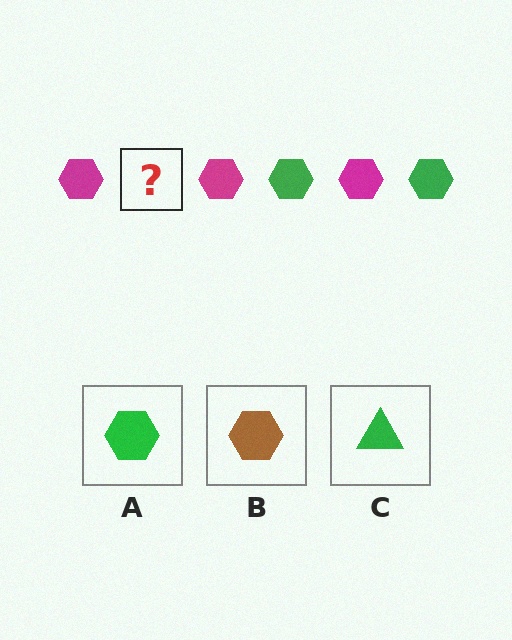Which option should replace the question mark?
Option A.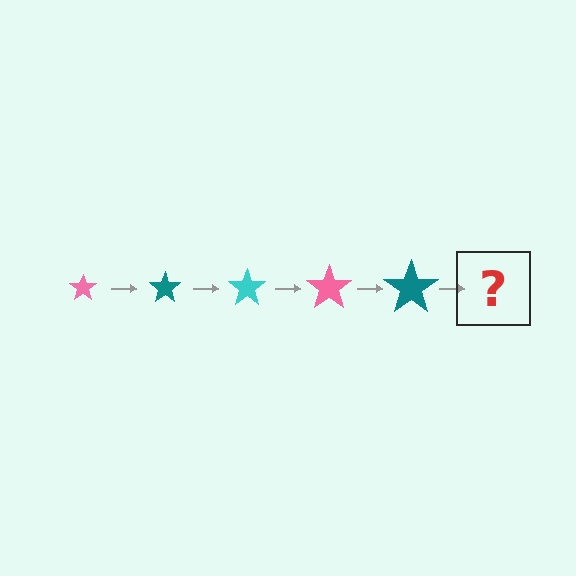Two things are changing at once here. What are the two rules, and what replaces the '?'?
The two rules are that the star grows larger each step and the color cycles through pink, teal, and cyan. The '?' should be a cyan star, larger than the previous one.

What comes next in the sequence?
The next element should be a cyan star, larger than the previous one.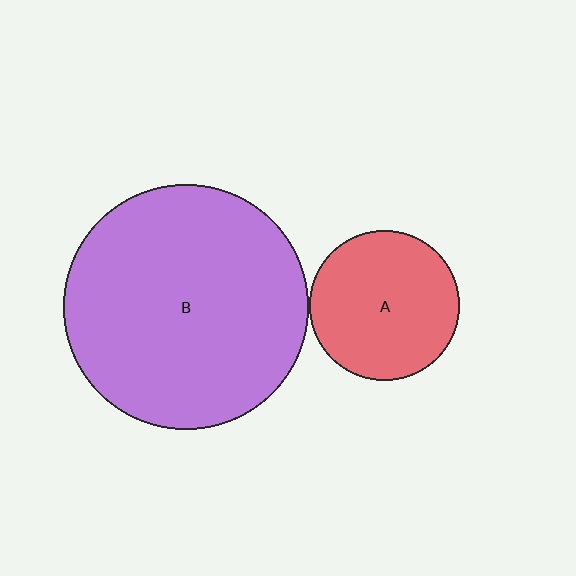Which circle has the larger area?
Circle B (purple).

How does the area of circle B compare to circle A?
Approximately 2.6 times.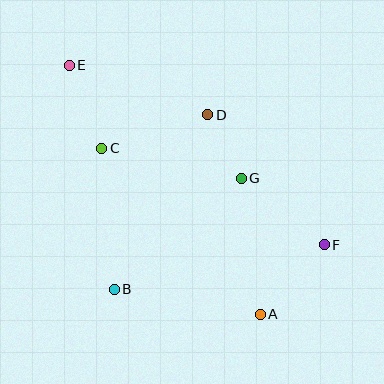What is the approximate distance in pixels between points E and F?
The distance between E and F is approximately 311 pixels.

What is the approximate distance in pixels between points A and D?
The distance between A and D is approximately 206 pixels.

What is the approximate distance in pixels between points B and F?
The distance between B and F is approximately 214 pixels.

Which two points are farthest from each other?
Points A and E are farthest from each other.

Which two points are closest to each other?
Points D and G are closest to each other.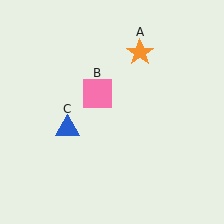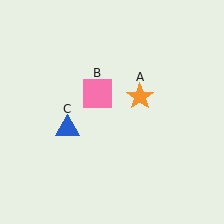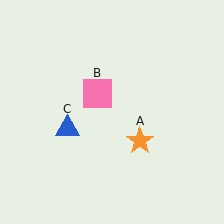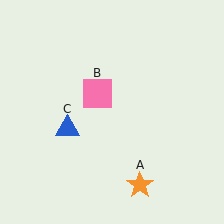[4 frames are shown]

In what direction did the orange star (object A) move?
The orange star (object A) moved down.